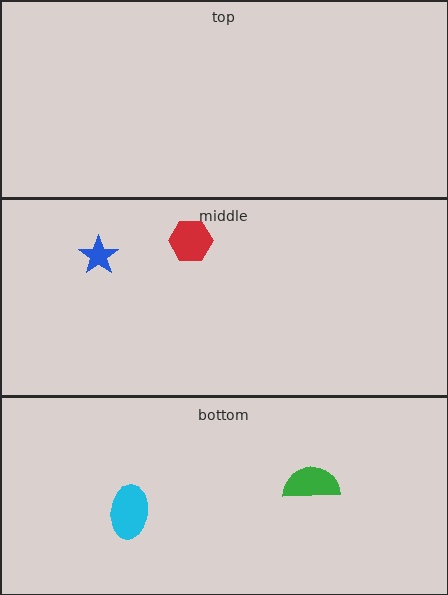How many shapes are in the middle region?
2.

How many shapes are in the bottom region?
2.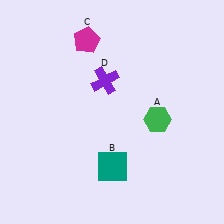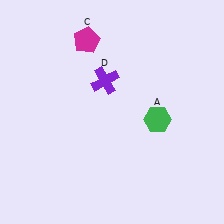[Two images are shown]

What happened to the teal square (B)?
The teal square (B) was removed in Image 2. It was in the bottom-right area of Image 1.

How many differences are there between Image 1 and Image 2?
There is 1 difference between the two images.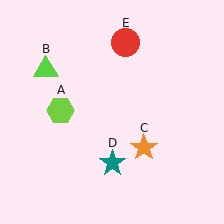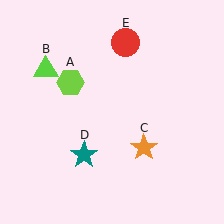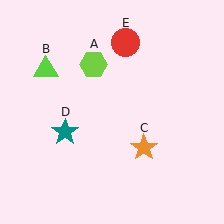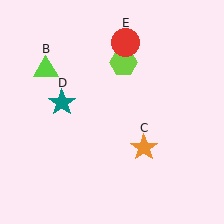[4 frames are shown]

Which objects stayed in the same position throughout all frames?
Lime triangle (object B) and orange star (object C) and red circle (object E) remained stationary.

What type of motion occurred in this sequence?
The lime hexagon (object A), teal star (object D) rotated clockwise around the center of the scene.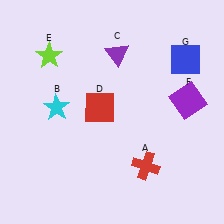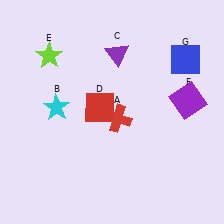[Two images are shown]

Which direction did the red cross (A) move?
The red cross (A) moved up.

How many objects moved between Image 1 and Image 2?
1 object moved between the two images.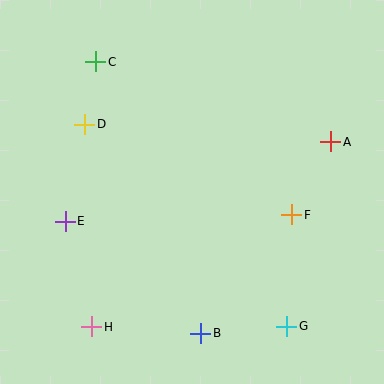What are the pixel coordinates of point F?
Point F is at (292, 215).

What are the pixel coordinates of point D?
Point D is at (85, 124).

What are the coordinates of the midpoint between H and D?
The midpoint between H and D is at (88, 225).